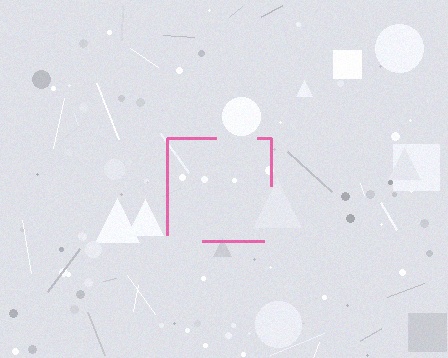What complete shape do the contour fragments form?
The contour fragments form a square.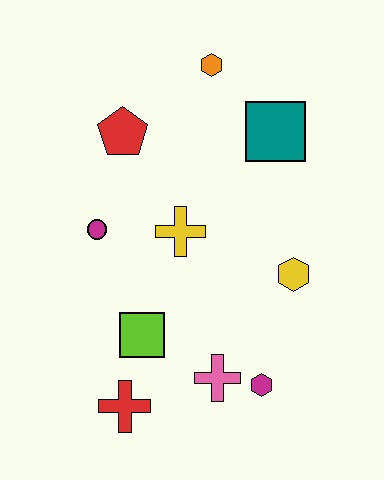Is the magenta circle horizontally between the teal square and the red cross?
No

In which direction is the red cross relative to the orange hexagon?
The red cross is below the orange hexagon.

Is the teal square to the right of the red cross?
Yes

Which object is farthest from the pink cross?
The orange hexagon is farthest from the pink cross.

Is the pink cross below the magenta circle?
Yes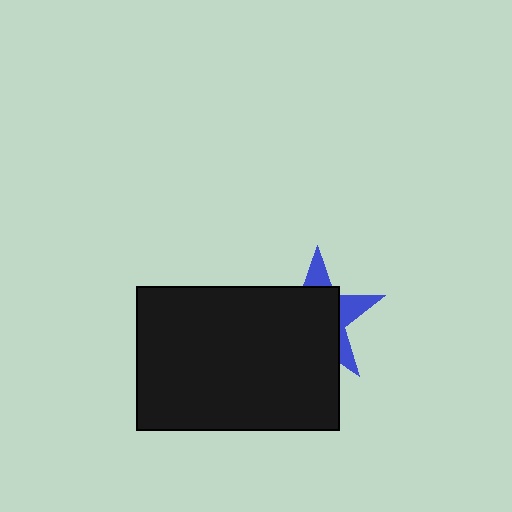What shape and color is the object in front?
The object in front is a black rectangle.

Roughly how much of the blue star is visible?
A small part of it is visible (roughly 31%).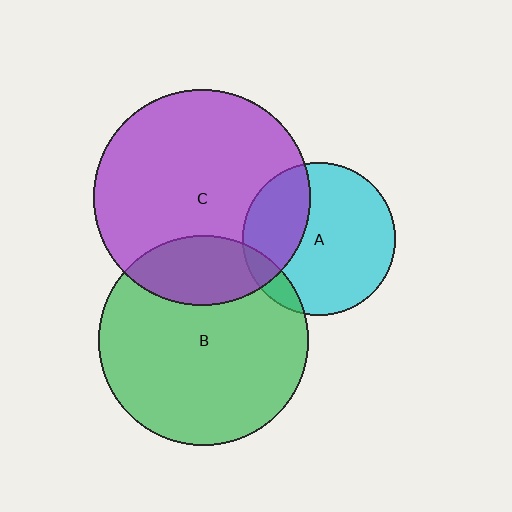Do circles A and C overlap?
Yes.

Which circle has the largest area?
Circle C (purple).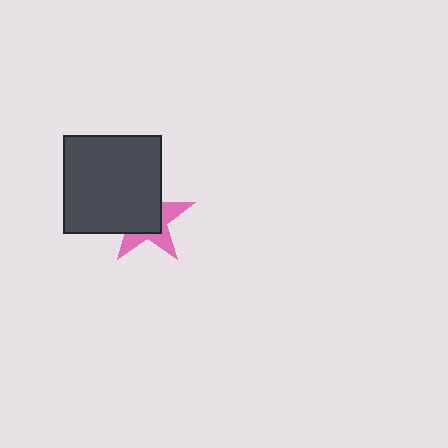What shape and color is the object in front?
The object in front is a dark gray square.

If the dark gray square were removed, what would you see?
You would see the complete pink star.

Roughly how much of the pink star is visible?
A small part of it is visible (roughly 41%).